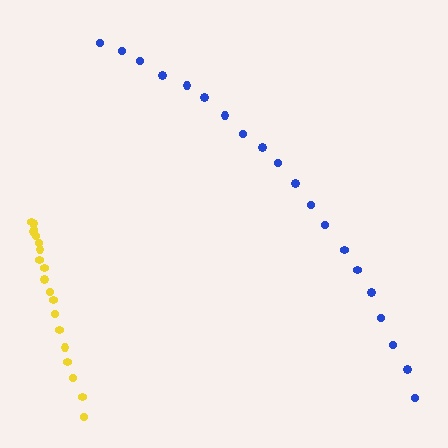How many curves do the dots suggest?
There are 2 distinct paths.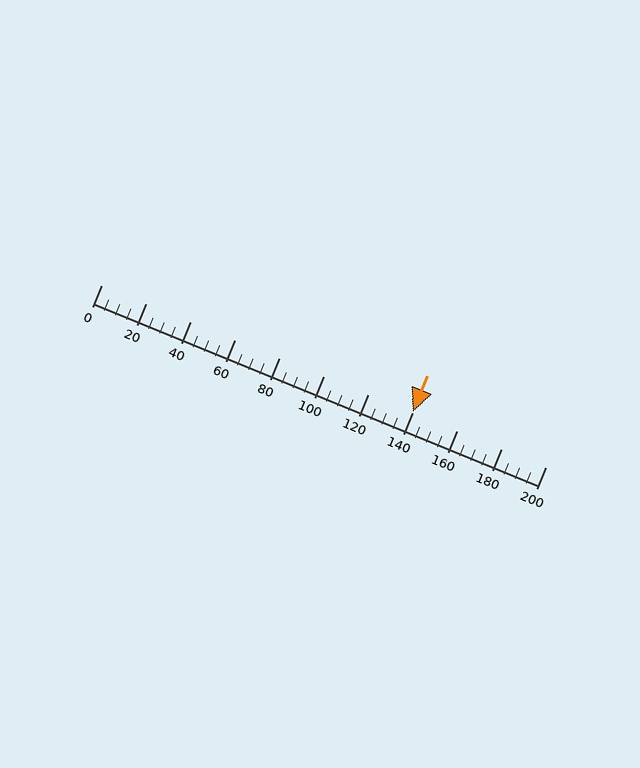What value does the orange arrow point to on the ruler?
The orange arrow points to approximately 140.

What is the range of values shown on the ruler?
The ruler shows values from 0 to 200.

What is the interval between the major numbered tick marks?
The major tick marks are spaced 20 units apart.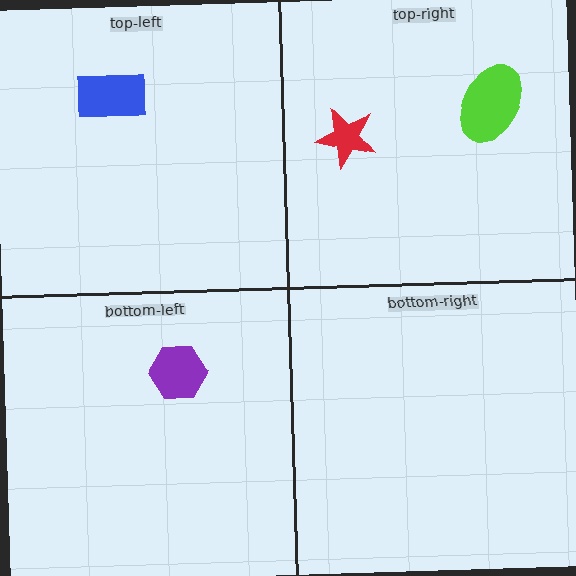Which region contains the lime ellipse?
The top-right region.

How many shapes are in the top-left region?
1.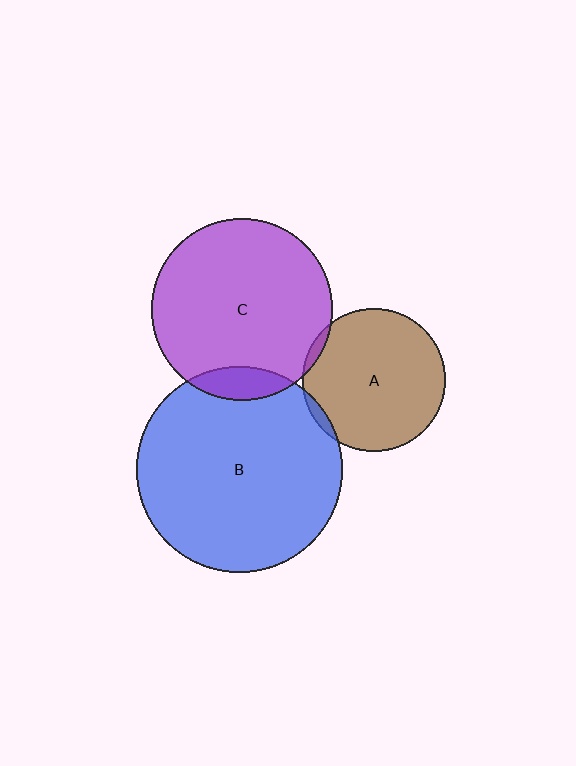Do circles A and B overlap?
Yes.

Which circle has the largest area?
Circle B (blue).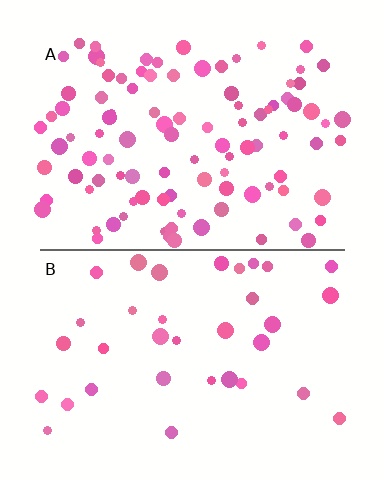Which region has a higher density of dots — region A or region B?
A (the top).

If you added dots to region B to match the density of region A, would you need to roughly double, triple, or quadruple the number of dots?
Approximately triple.